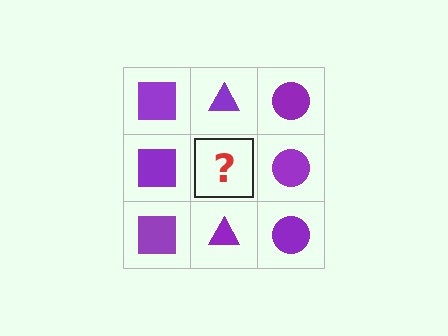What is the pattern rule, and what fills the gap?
The rule is that each column has a consistent shape. The gap should be filled with a purple triangle.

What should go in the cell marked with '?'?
The missing cell should contain a purple triangle.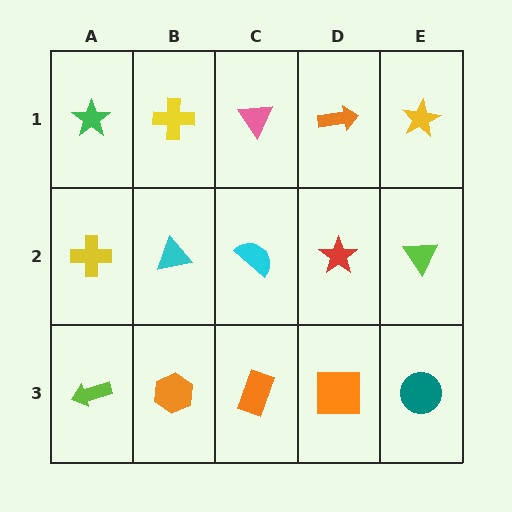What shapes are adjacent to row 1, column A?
A yellow cross (row 2, column A), a yellow cross (row 1, column B).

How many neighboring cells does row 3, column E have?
2.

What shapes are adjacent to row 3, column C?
A cyan semicircle (row 2, column C), an orange hexagon (row 3, column B), an orange square (row 3, column D).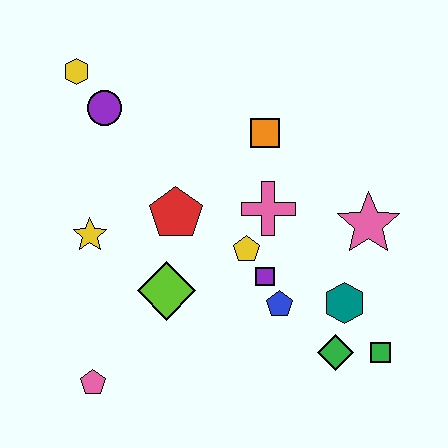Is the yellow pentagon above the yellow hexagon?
No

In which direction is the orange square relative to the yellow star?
The orange square is to the right of the yellow star.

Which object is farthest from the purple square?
The yellow hexagon is farthest from the purple square.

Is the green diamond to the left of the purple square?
No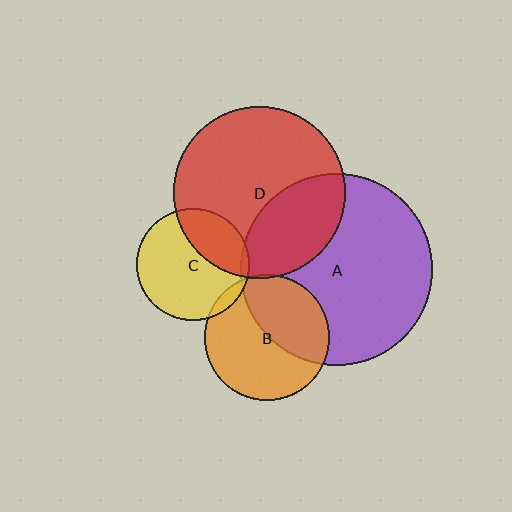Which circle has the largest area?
Circle A (purple).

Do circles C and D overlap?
Yes.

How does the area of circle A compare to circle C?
Approximately 2.9 times.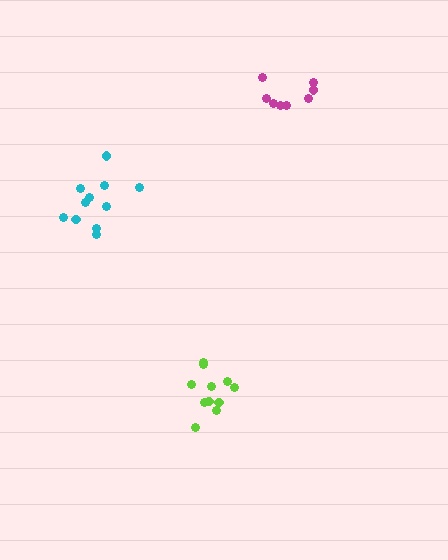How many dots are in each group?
Group 1: 8 dots, Group 2: 11 dots, Group 3: 11 dots (30 total).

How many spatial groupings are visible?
There are 3 spatial groupings.